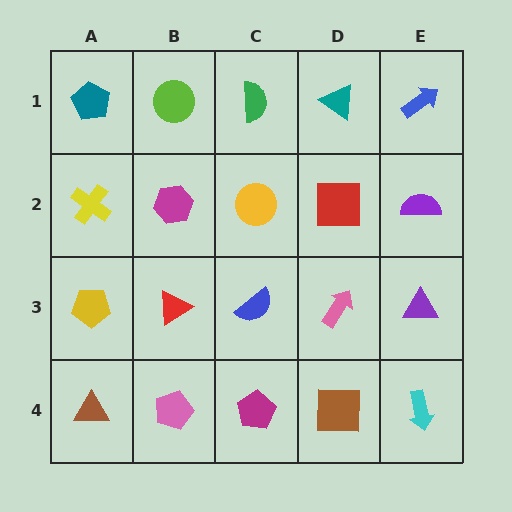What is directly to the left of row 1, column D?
A green semicircle.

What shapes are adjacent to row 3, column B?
A magenta hexagon (row 2, column B), a pink pentagon (row 4, column B), a yellow pentagon (row 3, column A), a blue semicircle (row 3, column C).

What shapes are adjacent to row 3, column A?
A yellow cross (row 2, column A), a brown triangle (row 4, column A), a red triangle (row 3, column B).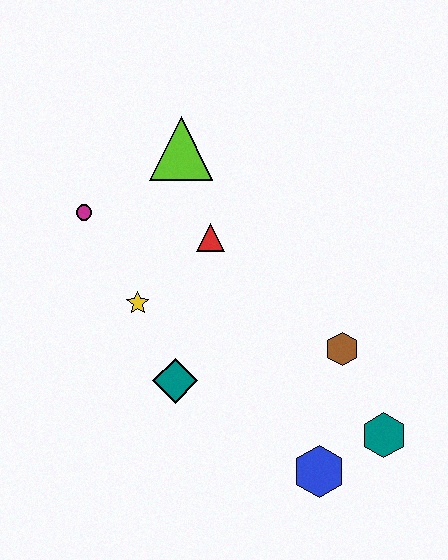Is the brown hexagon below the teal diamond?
No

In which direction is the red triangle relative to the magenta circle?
The red triangle is to the right of the magenta circle.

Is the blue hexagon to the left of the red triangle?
No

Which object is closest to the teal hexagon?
The blue hexagon is closest to the teal hexagon.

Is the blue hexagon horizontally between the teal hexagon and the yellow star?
Yes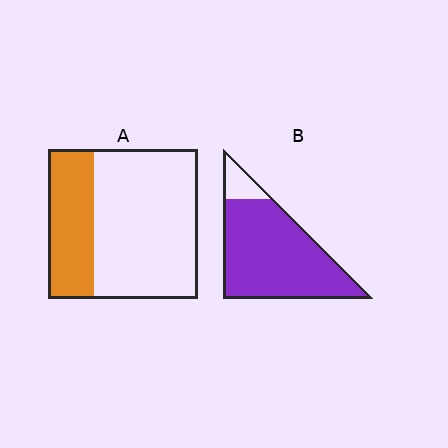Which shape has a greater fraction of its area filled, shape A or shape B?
Shape B.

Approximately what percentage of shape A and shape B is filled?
A is approximately 30% and B is approximately 90%.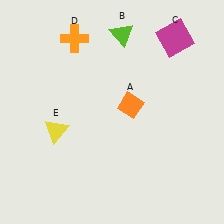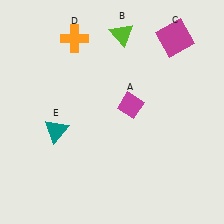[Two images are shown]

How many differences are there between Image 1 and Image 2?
There are 2 differences between the two images.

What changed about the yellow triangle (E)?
In Image 1, E is yellow. In Image 2, it changed to teal.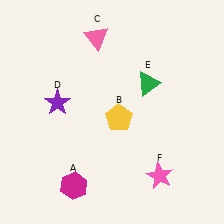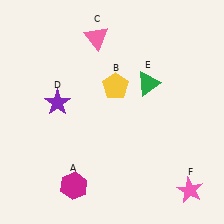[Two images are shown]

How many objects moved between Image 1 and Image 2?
2 objects moved between the two images.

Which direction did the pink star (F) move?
The pink star (F) moved right.